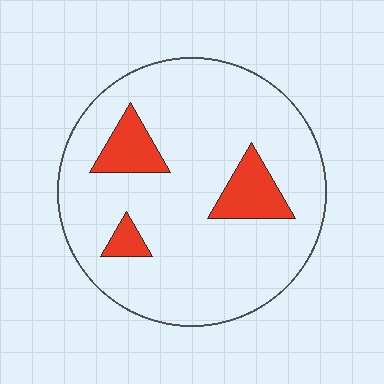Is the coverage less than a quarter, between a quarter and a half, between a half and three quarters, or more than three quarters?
Less than a quarter.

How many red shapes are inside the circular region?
3.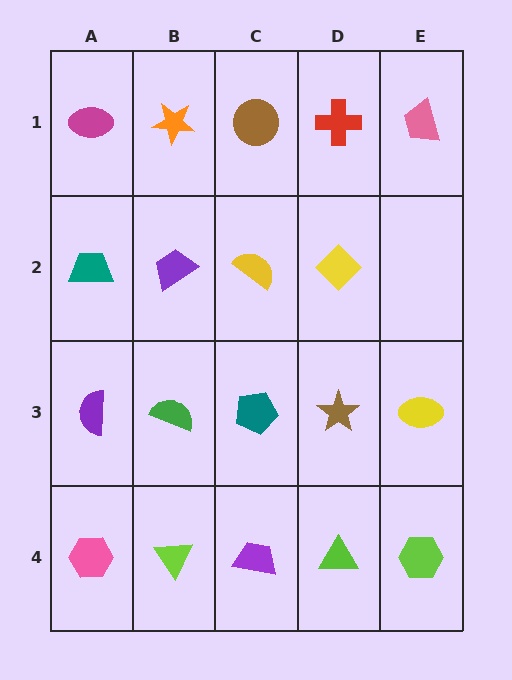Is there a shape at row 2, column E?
No, that cell is empty.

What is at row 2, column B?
A purple trapezoid.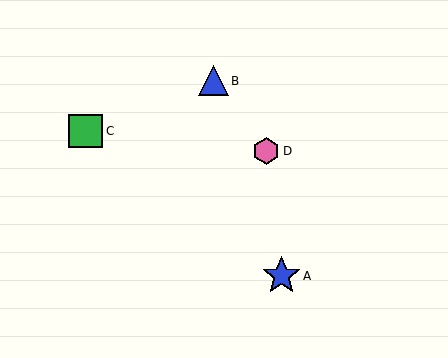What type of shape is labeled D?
Shape D is a pink hexagon.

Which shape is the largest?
The blue star (labeled A) is the largest.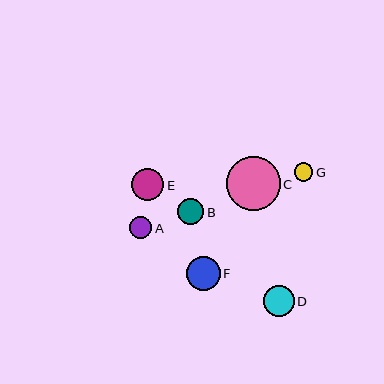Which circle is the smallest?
Circle G is the smallest with a size of approximately 19 pixels.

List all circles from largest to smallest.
From largest to smallest: C, F, E, D, B, A, G.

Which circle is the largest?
Circle C is the largest with a size of approximately 54 pixels.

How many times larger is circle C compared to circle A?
Circle C is approximately 2.4 times the size of circle A.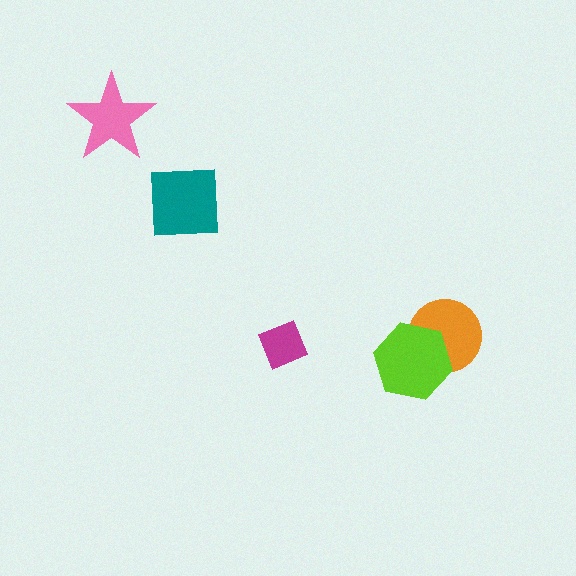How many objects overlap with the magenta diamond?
0 objects overlap with the magenta diamond.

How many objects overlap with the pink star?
0 objects overlap with the pink star.